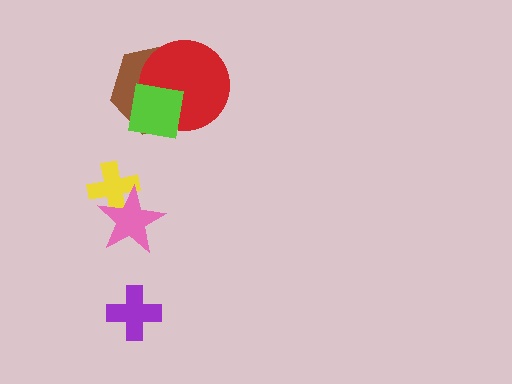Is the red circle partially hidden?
Yes, it is partially covered by another shape.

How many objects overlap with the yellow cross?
1 object overlaps with the yellow cross.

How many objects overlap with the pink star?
1 object overlaps with the pink star.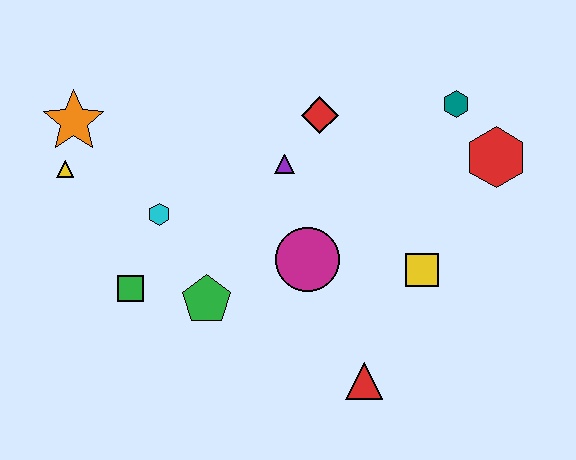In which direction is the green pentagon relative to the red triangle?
The green pentagon is to the left of the red triangle.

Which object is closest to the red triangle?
The yellow square is closest to the red triangle.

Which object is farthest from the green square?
The red hexagon is farthest from the green square.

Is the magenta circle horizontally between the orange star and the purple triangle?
No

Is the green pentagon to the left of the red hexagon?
Yes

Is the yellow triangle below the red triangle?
No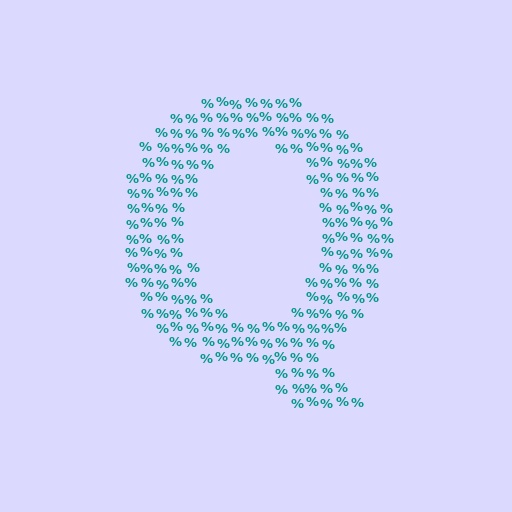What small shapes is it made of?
It is made of small percent signs.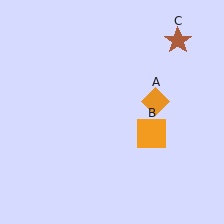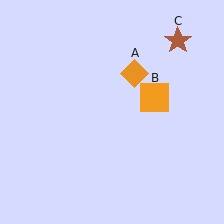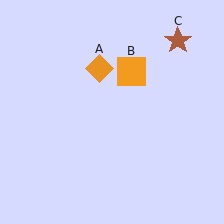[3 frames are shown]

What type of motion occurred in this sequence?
The orange diamond (object A), orange square (object B) rotated counterclockwise around the center of the scene.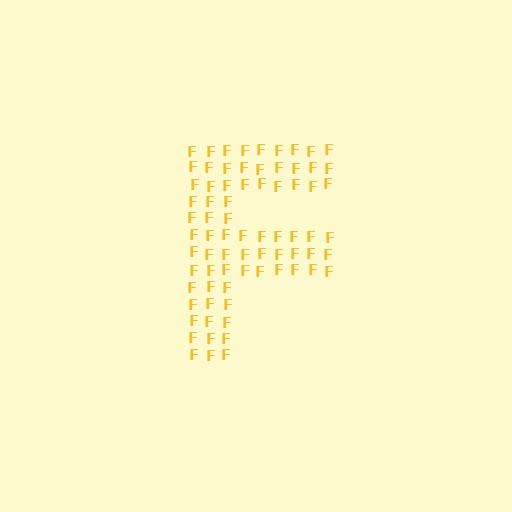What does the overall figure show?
The overall figure shows the letter F.